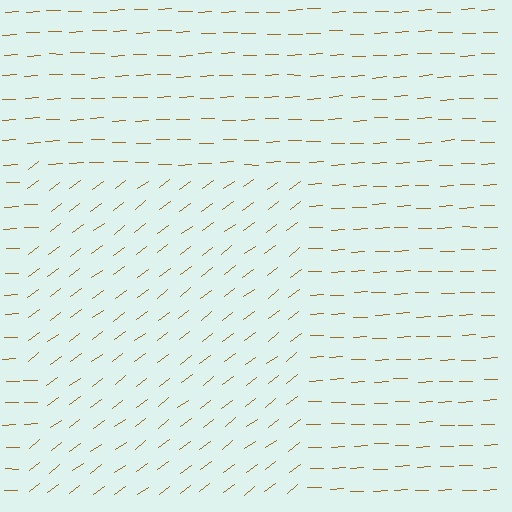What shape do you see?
I see a rectangle.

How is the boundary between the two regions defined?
The boundary is defined purely by a change in line orientation (approximately 35 degrees difference). All lines are the same color and thickness.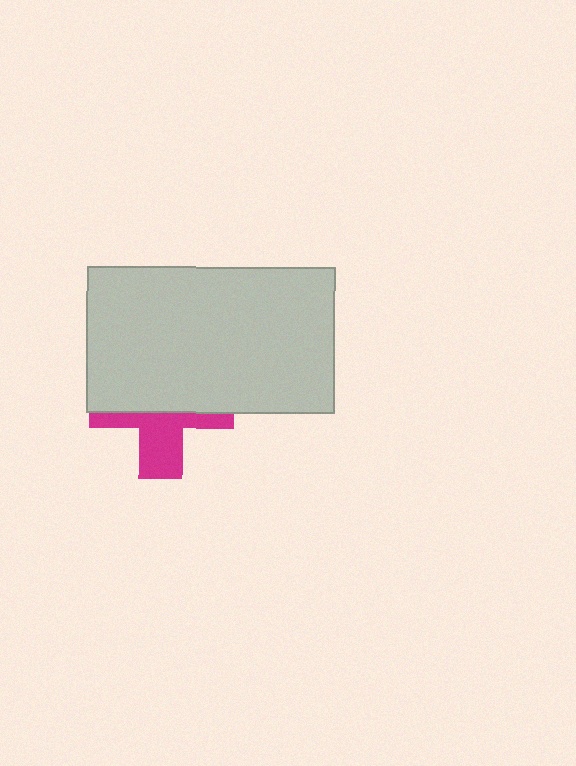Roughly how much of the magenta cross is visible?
A small part of it is visible (roughly 42%).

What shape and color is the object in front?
The object in front is a light gray rectangle.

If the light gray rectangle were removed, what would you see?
You would see the complete magenta cross.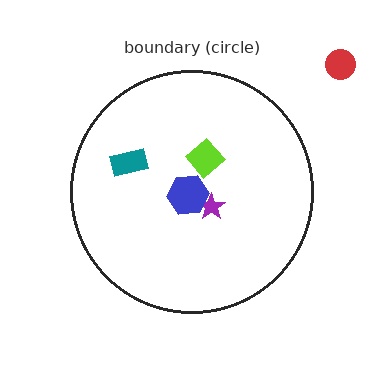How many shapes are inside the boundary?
4 inside, 1 outside.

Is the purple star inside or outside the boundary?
Inside.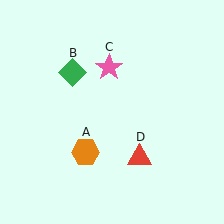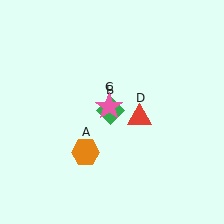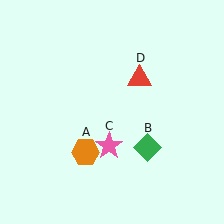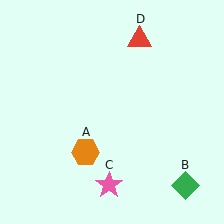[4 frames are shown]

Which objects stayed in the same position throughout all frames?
Orange hexagon (object A) remained stationary.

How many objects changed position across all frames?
3 objects changed position: green diamond (object B), pink star (object C), red triangle (object D).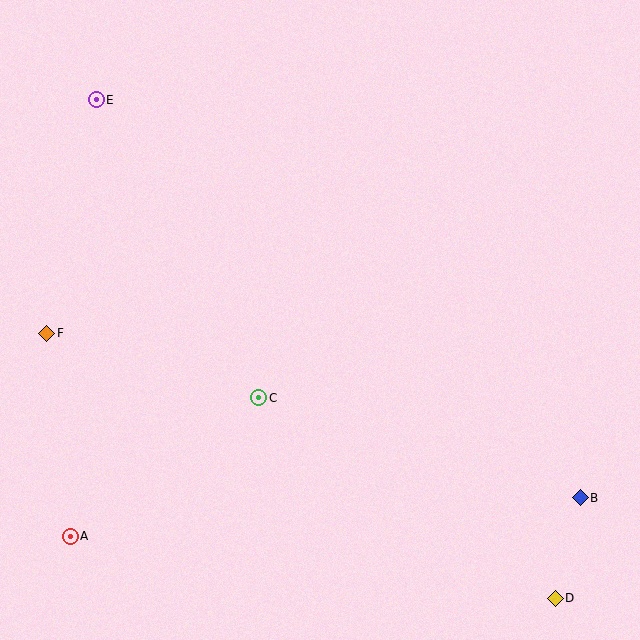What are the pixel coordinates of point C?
Point C is at (259, 398).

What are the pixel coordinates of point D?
Point D is at (555, 598).